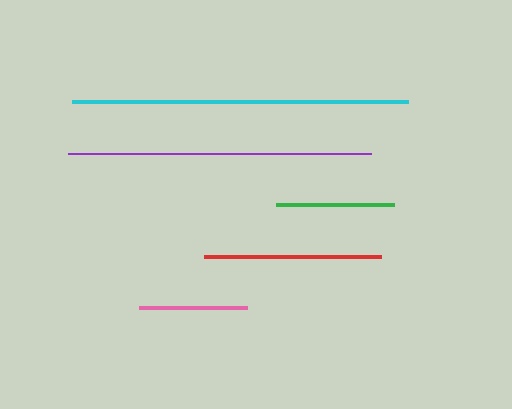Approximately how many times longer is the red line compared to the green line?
The red line is approximately 1.5 times the length of the green line.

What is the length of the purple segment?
The purple segment is approximately 303 pixels long.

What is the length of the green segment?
The green segment is approximately 118 pixels long.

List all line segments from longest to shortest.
From longest to shortest: cyan, purple, red, green, pink.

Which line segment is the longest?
The cyan line is the longest at approximately 336 pixels.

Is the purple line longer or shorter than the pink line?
The purple line is longer than the pink line.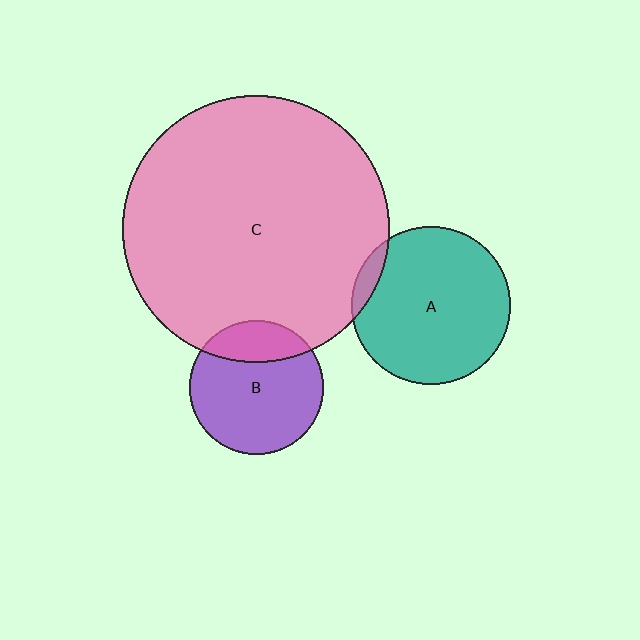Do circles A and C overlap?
Yes.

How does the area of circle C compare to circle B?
Approximately 4.0 times.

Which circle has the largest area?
Circle C (pink).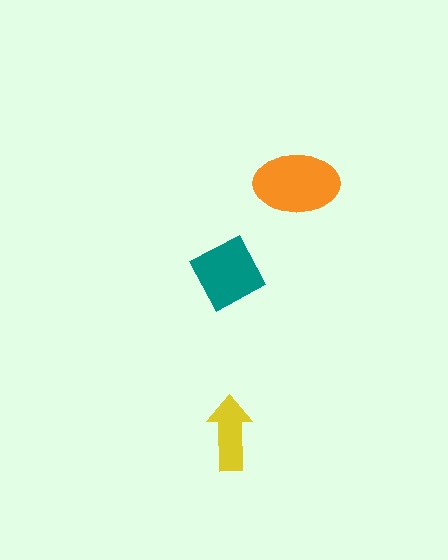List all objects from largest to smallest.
The orange ellipse, the teal square, the yellow arrow.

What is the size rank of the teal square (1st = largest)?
2nd.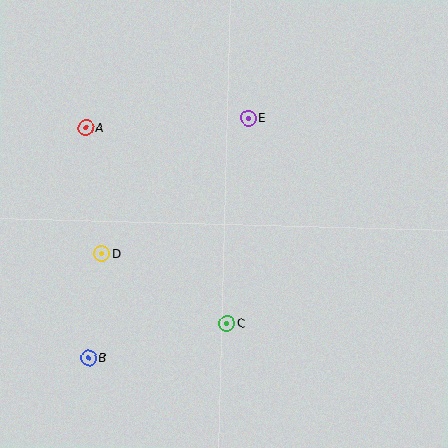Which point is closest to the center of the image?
Point C at (227, 323) is closest to the center.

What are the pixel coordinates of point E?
Point E is at (248, 118).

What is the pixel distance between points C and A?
The distance between C and A is 242 pixels.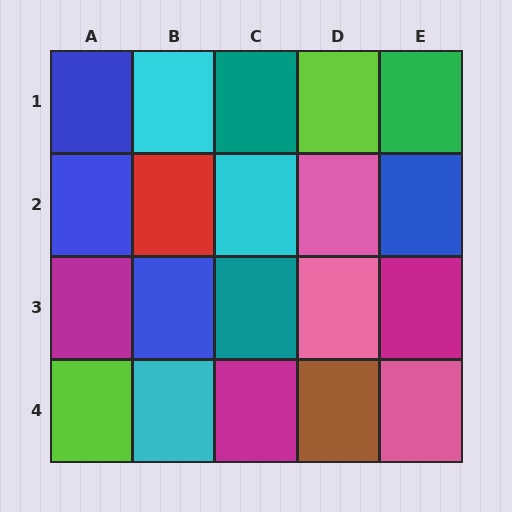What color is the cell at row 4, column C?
Magenta.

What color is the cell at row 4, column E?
Pink.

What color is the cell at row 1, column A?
Blue.